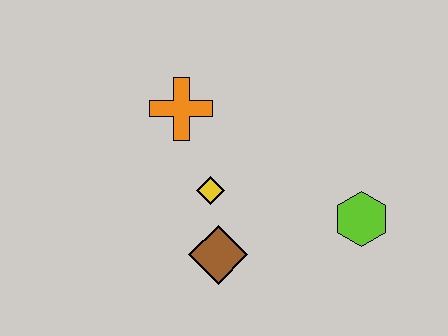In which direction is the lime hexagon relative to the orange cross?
The lime hexagon is to the right of the orange cross.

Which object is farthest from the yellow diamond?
The lime hexagon is farthest from the yellow diamond.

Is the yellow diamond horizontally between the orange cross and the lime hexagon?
Yes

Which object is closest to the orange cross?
The yellow diamond is closest to the orange cross.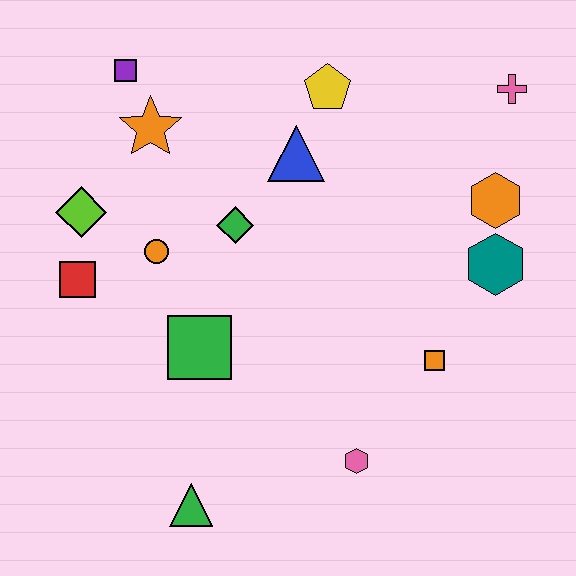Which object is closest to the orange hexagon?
The teal hexagon is closest to the orange hexagon.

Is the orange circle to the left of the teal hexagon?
Yes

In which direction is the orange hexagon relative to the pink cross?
The orange hexagon is below the pink cross.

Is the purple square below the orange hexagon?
No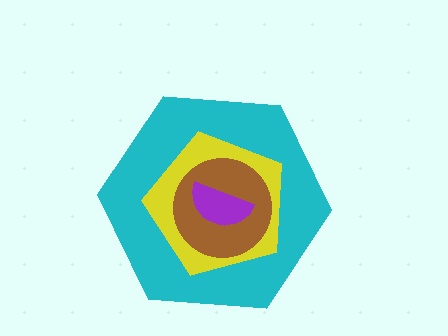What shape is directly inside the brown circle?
The purple semicircle.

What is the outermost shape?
The cyan hexagon.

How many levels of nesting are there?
4.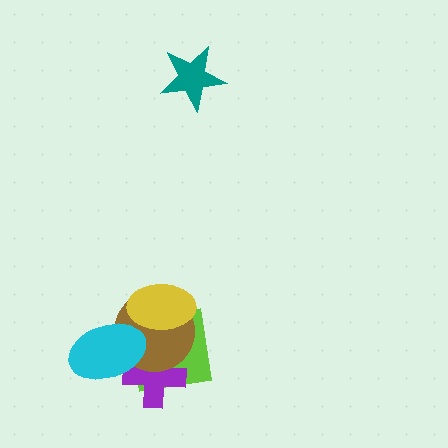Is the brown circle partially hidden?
Yes, it is partially covered by another shape.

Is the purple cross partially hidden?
Yes, it is partially covered by another shape.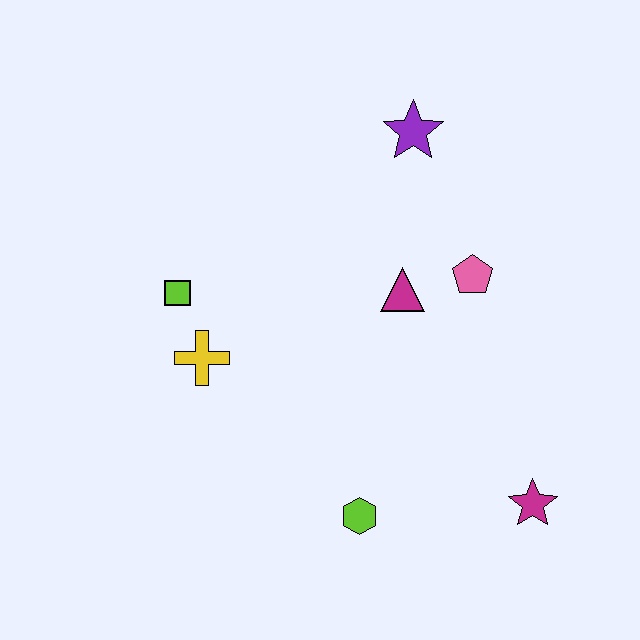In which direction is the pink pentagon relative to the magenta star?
The pink pentagon is above the magenta star.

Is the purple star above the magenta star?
Yes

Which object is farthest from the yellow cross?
The magenta star is farthest from the yellow cross.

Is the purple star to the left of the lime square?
No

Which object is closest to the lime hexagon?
The magenta star is closest to the lime hexagon.